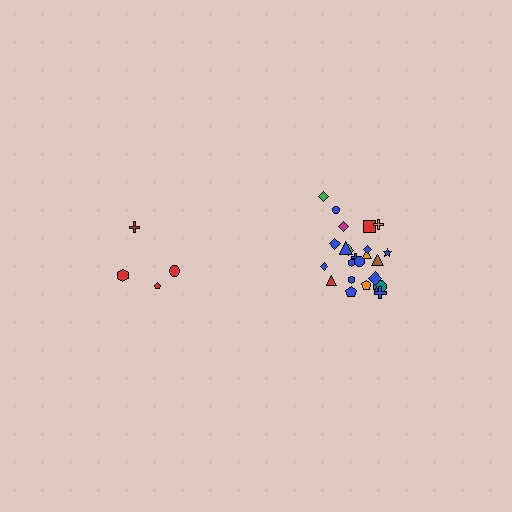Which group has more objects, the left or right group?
The right group.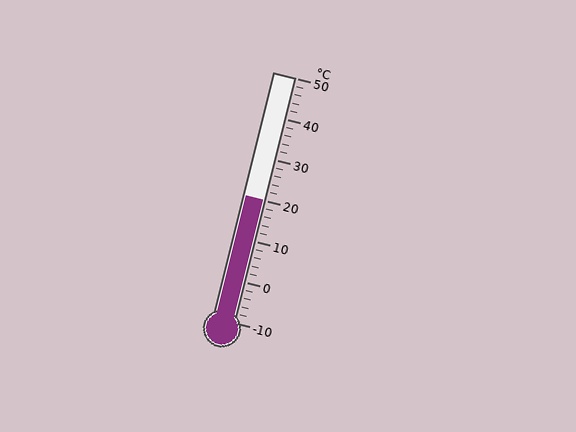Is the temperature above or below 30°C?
The temperature is below 30°C.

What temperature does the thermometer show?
The thermometer shows approximately 20°C.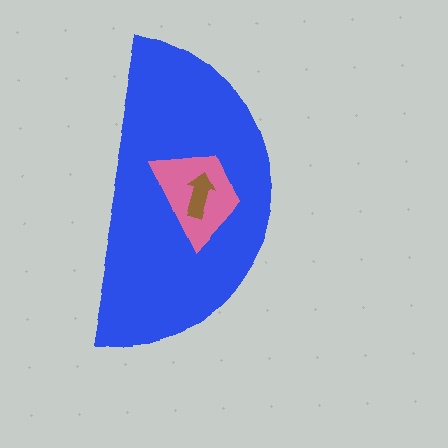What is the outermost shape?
The blue semicircle.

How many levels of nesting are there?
3.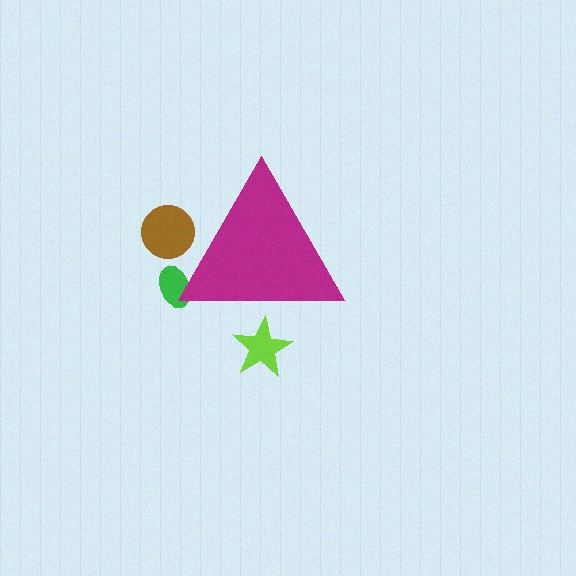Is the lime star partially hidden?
Yes, the lime star is partially hidden behind the magenta triangle.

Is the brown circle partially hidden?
Yes, the brown circle is partially hidden behind the magenta triangle.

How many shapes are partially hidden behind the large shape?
3 shapes are partially hidden.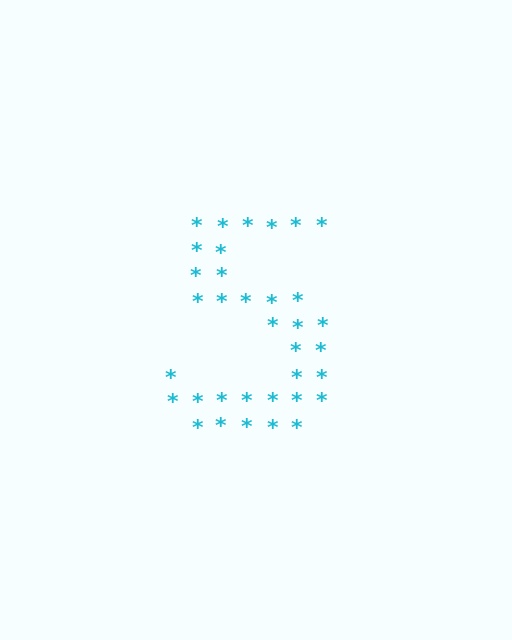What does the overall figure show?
The overall figure shows the digit 5.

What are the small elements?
The small elements are asterisks.